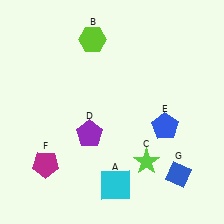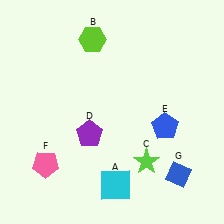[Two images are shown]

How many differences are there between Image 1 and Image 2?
There is 1 difference between the two images.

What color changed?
The pentagon (F) changed from magenta in Image 1 to pink in Image 2.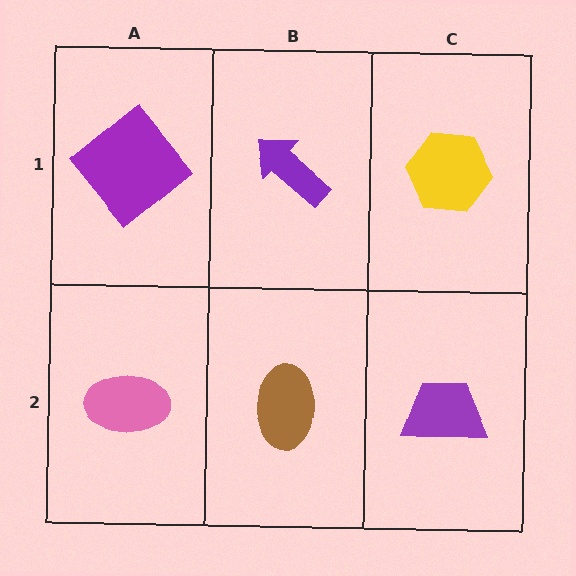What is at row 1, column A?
A purple diamond.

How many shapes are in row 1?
3 shapes.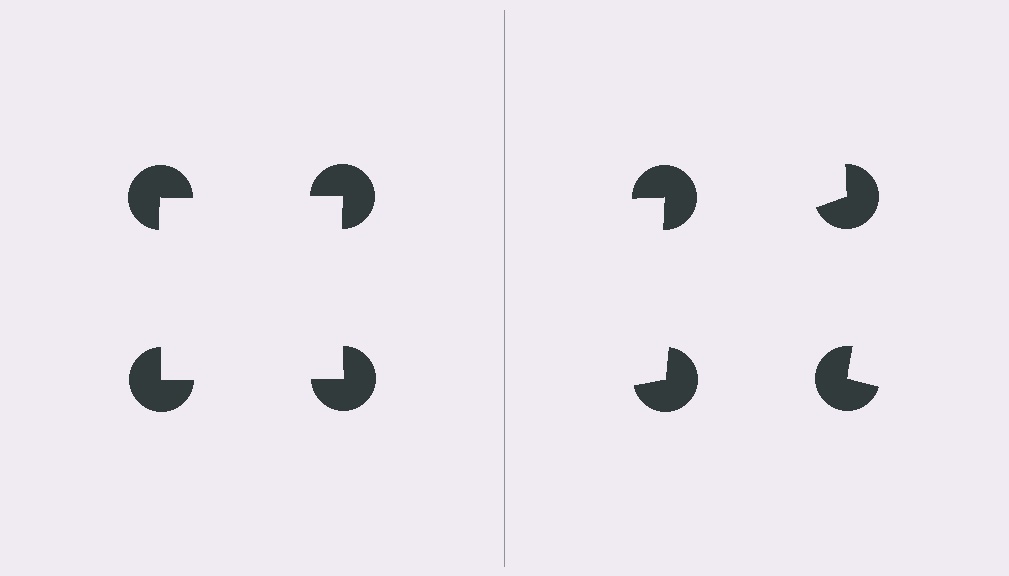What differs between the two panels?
The pac-man discs are positioned identically on both sides; only the wedge orientations differ. On the left they align to a square; on the right they are misaligned.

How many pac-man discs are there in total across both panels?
8 — 4 on each side.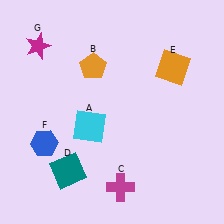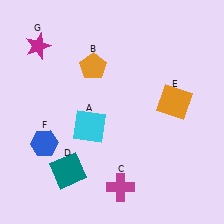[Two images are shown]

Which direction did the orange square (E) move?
The orange square (E) moved down.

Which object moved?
The orange square (E) moved down.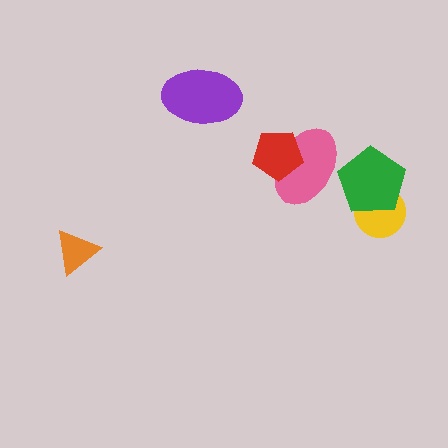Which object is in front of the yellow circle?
The green pentagon is in front of the yellow circle.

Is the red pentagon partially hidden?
No, no other shape covers it.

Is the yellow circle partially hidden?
Yes, it is partially covered by another shape.